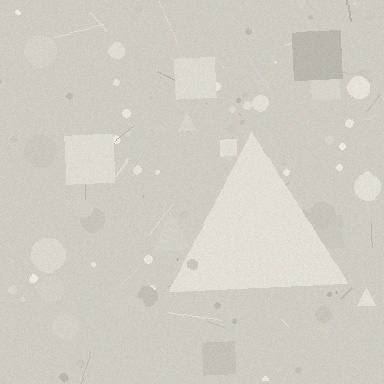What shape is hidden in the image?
A triangle is hidden in the image.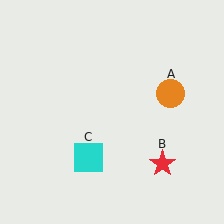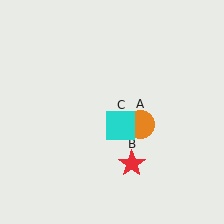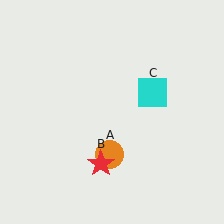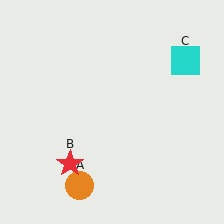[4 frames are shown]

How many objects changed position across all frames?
3 objects changed position: orange circle (object A), red star (object B), cyan square (object C).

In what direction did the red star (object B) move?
The red star (object B) moved left.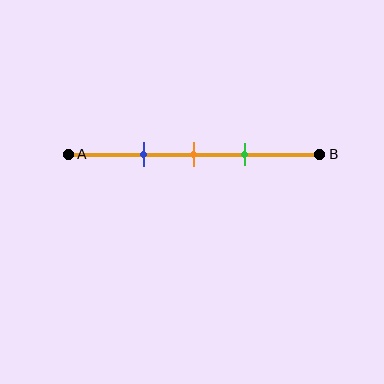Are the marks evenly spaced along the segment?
Yes, the marks are approximately evenly spaced.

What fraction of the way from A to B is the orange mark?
The orange mark is approximately 50% (0.5) of the way from A to B.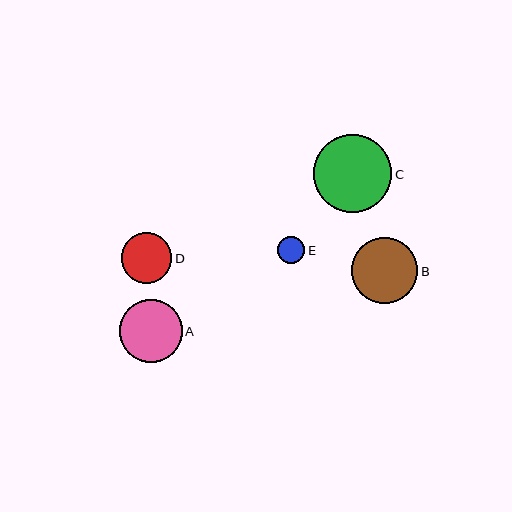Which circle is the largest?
Circle C is the largest with a size of approximately 78 pixels.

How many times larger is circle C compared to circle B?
Circle C is approximately 1.2 times the size of circle B.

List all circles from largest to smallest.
From largest to smallest: C, B, A, D, E.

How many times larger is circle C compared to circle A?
Circle C is approximately 1.3 times the size of circle A.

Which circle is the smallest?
Circle E is the smallest with a size of approximately 27 pixels.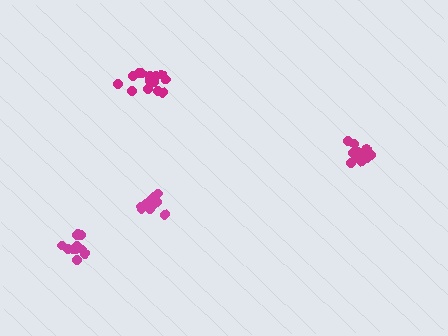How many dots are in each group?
Group 1: 11 dots, Group 2: 16 dots, Group 3: 14 dots, Group 4: 11 dots (52 total).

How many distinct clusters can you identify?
There are 4 distinct clusters.